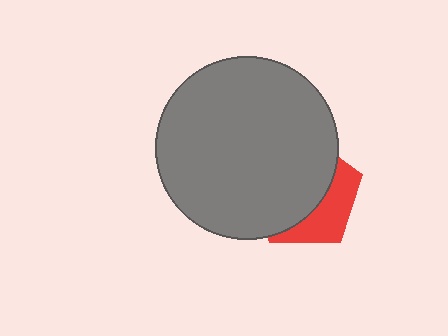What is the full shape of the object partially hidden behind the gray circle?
The partially hidden object is a red pentagon.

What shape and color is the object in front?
The object in front is a gray circle.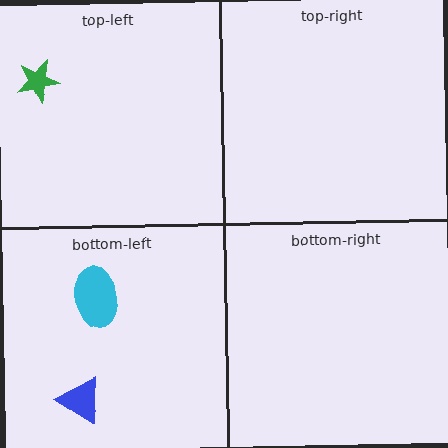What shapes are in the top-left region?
The green star.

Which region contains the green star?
The top-left region.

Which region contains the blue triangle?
The bottom-left region.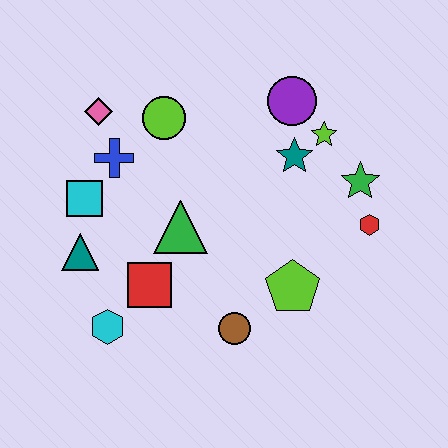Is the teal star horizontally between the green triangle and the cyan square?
No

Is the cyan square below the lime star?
Yes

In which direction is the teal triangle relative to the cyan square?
The teal triangle is below the cyan square.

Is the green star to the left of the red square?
No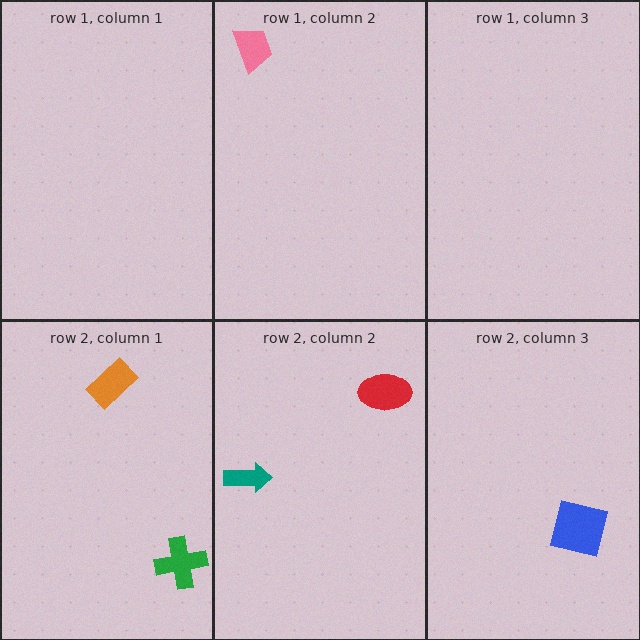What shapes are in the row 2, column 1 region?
The orange rectangle, the green cross.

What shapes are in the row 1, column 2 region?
The pink trapezoid.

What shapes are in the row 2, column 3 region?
The blue square.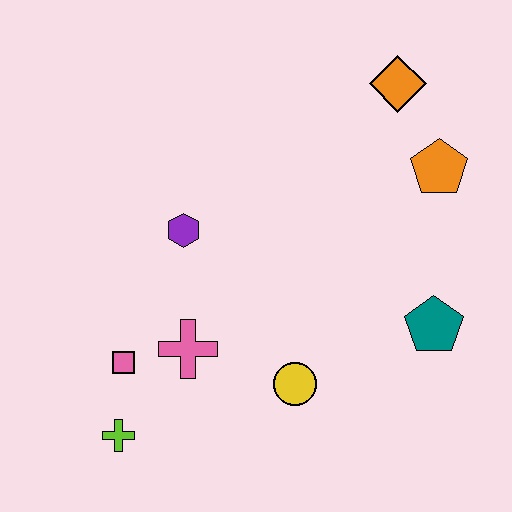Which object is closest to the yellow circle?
The pink cross is closest to the yellow circle.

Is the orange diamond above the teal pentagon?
Yes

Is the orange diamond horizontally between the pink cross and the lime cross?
No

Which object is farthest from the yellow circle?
The orange diamond is farthest from the yellow circle.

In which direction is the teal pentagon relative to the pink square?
The teal pentagon is to the right of the pink square.